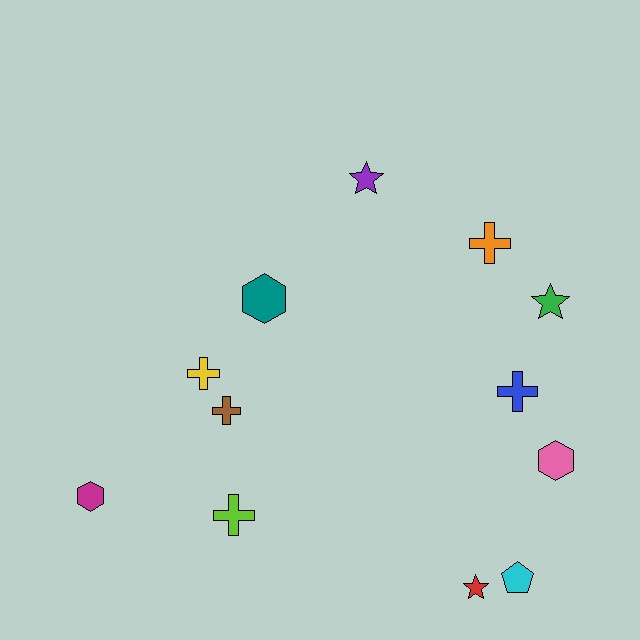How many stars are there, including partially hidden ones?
There are 3 stars.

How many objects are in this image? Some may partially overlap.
There are 12 objects.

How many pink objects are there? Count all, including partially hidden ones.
There is 1 pink object.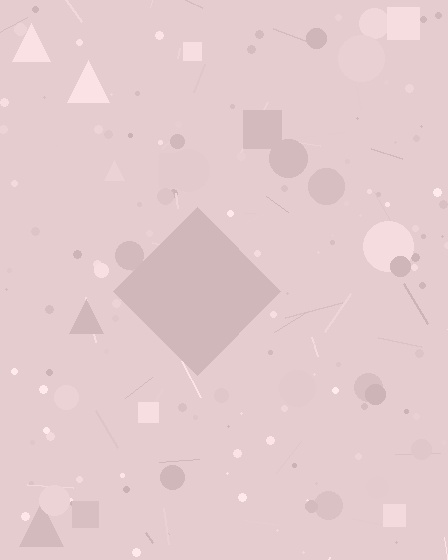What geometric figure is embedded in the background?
A diamond is embedded in the background.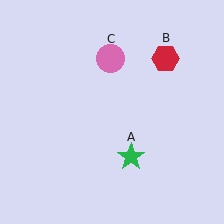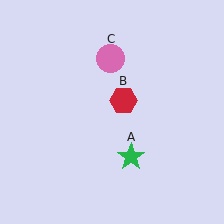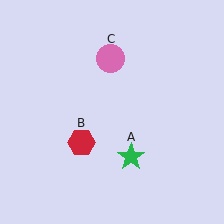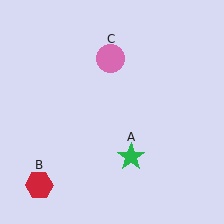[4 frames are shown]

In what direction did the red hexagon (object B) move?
The red hexagon (object B) moved down and to the left.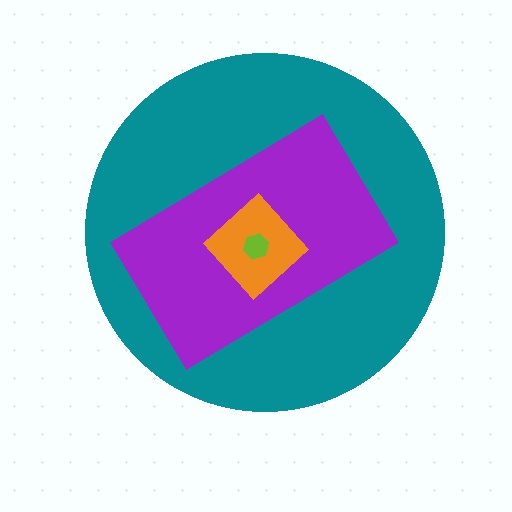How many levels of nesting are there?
4.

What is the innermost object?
The lime hexagon.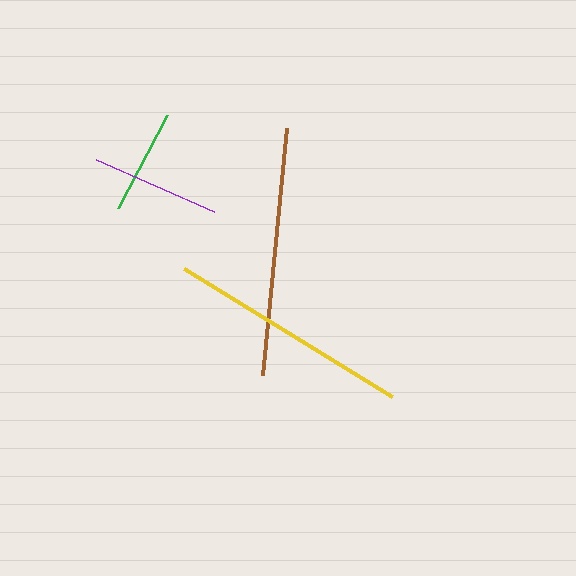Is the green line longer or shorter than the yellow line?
The yellow line is longer than the green line.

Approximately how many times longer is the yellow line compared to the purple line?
The yellow line is approximately 1.9 times the length of the purple line.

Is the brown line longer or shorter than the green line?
The brown line is longer than the green line.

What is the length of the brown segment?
The brown segment is approximately 248 pixels long.